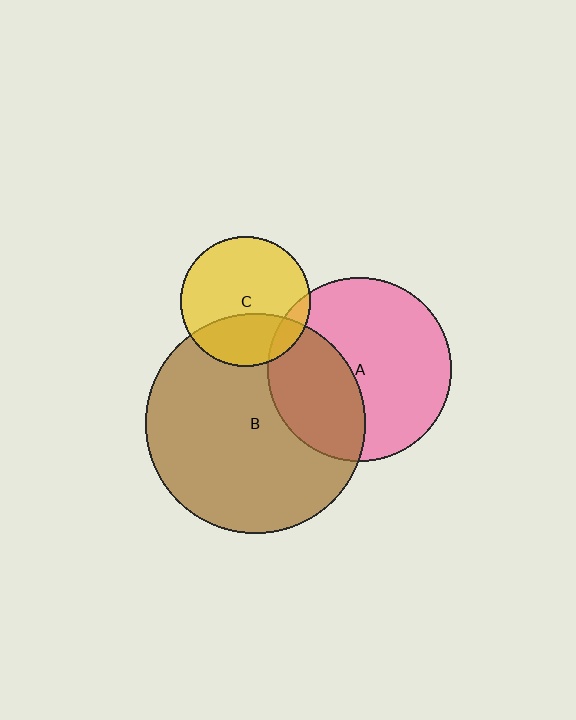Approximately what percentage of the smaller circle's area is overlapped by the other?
Approximately 30%.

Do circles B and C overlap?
Yes.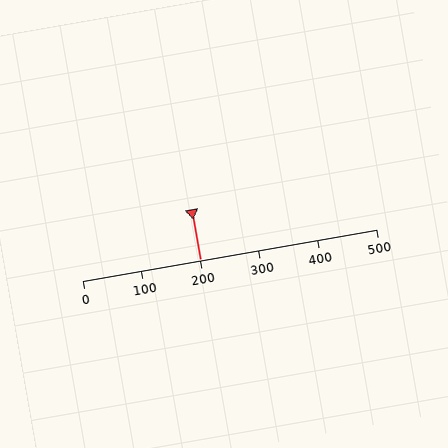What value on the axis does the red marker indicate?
The marker indicates approximately 200.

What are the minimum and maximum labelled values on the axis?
The axis runs from 0 to 500.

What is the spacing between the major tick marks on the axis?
The major ticks are spaced 100 apart.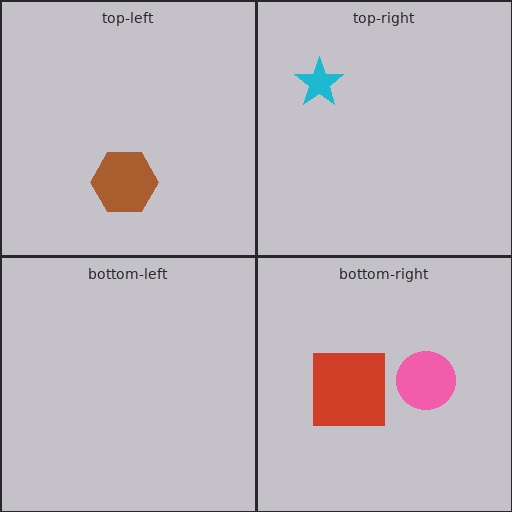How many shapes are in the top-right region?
1.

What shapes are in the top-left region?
The brown hexagon.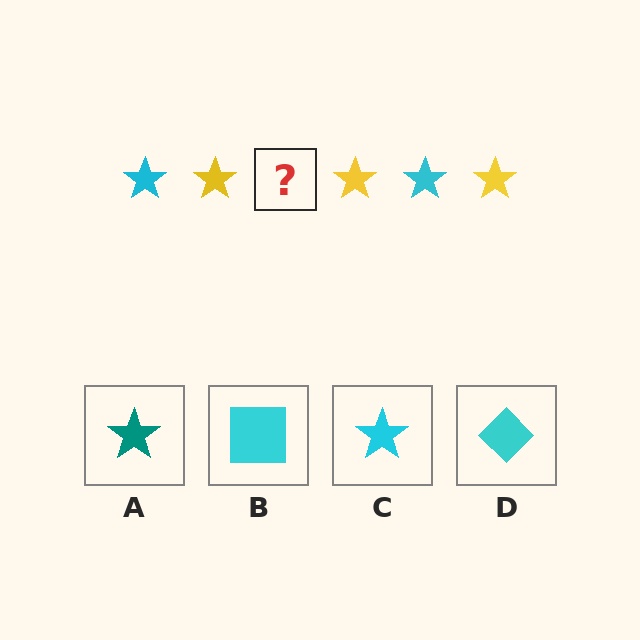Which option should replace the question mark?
Option C.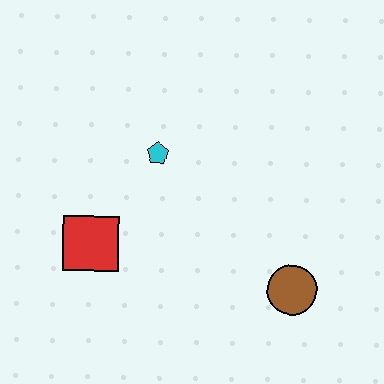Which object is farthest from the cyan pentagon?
The brown circle is farthest from the cyan pentagon.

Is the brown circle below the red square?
Yes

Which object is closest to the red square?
The cyan pentagon is closest to the red square.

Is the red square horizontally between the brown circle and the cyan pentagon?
No